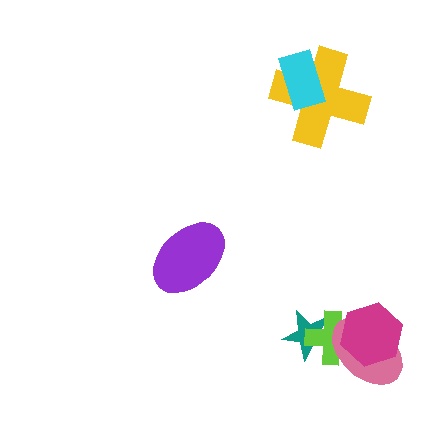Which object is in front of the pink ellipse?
The magenta hexagon is in front of the pink ellipse.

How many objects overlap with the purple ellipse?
0 objects overlap with the purple ellipse.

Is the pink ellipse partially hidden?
Yes, it is partially covered by another shape.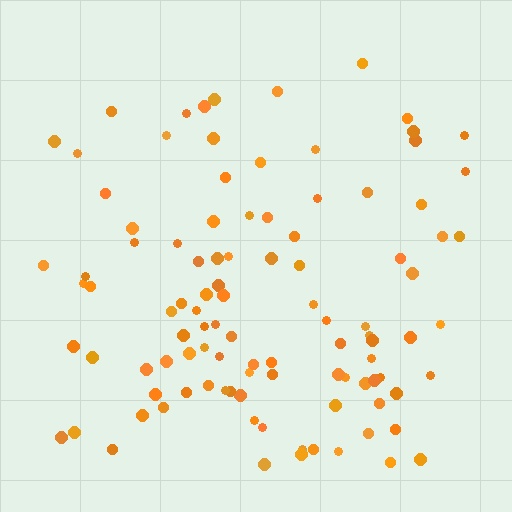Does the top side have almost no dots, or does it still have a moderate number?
Still a moderate number, just noticeably fewer than the bottom.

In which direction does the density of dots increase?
From top to bottom, with the bottom side densest.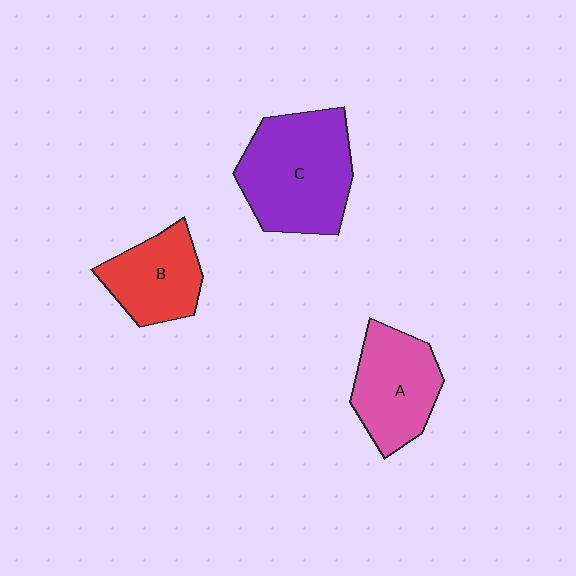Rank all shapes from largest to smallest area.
From largest to smallest: C (purple), A (pink), B (red).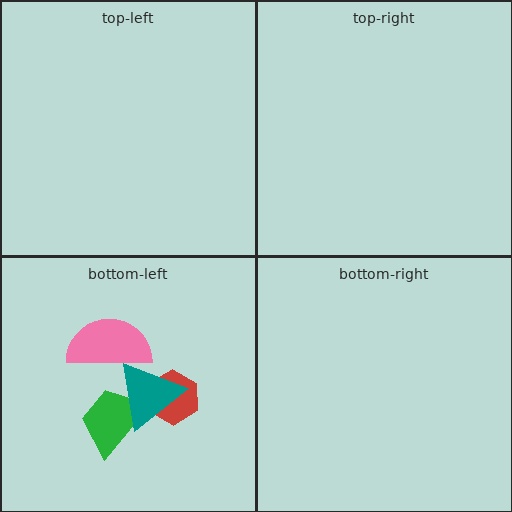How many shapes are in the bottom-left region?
4.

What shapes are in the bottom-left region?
The green trapezoid, the red hexagon, the teal triangle, the pink semicircle.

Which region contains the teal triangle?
The bottom-left region.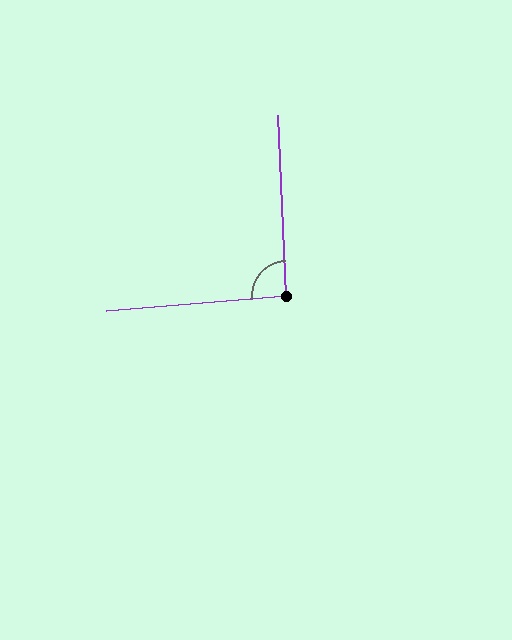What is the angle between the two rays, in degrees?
Approximately 92 degrees.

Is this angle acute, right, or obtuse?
It is approximately a right angle.